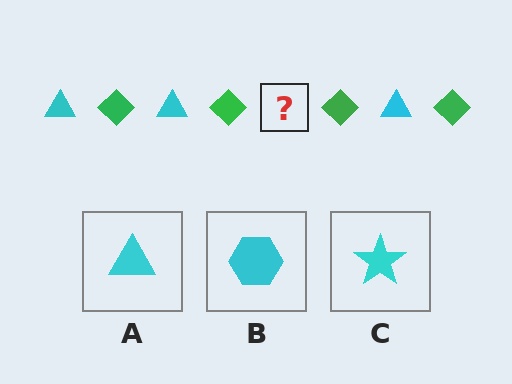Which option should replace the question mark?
Option A.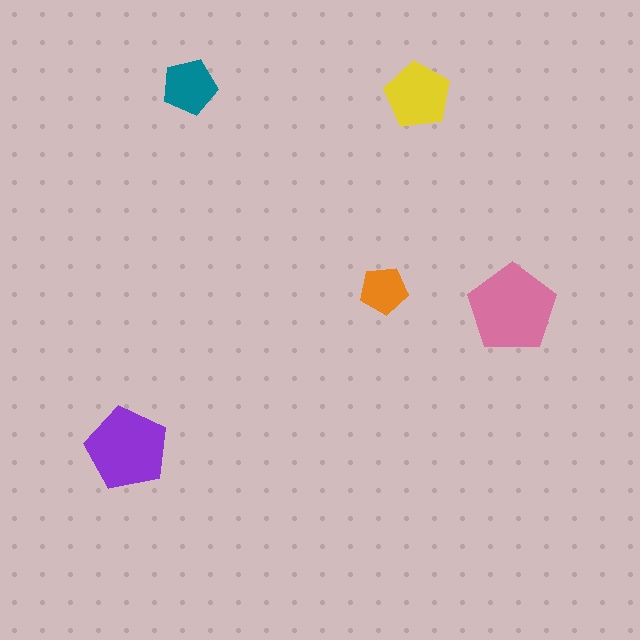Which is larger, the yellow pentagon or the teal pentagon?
The yellow one.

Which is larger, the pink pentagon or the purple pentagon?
The pink one.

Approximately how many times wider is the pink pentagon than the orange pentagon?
About 2 times wider.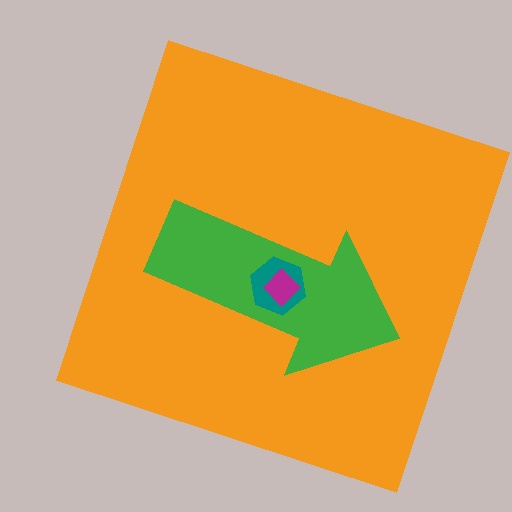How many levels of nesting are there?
4.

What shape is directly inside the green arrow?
The teal hexagon.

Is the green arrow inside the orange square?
Yes.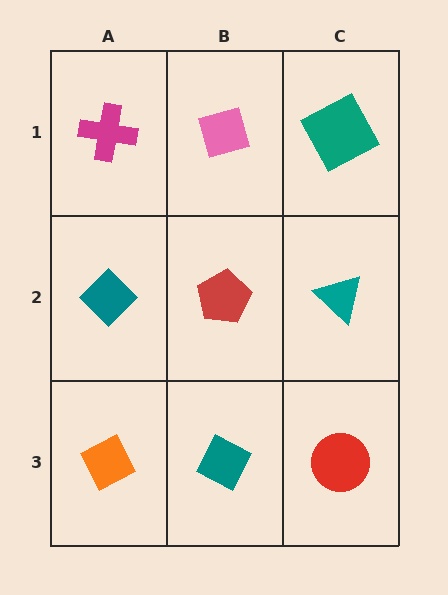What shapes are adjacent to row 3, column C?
A teal triangle (row 2, column C), a teal diamond (row 3, column B).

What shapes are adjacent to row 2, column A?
A magenta cross (row 1, column A), an orange diamond (row 3, column A), a red pentagon (row 2, column B).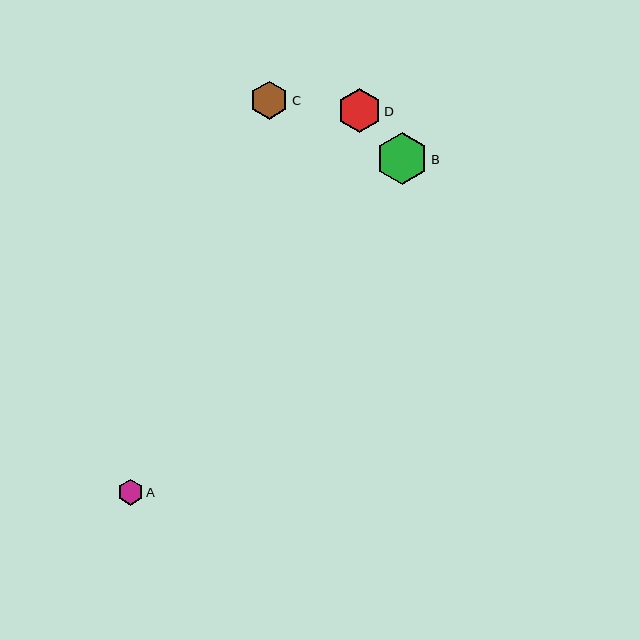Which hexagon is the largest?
Hexagon B is the largest with a size of approximately 51 pixels.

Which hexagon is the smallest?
Hexagon A is the smallest with a size of approximately 26 pixels.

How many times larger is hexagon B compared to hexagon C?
Hexagon B is approximately 1.4 times the size of hexagon C.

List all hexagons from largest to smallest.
From largest to smallest: B, D, C, A.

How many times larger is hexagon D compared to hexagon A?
Hexagon D is approximately 1.7 times the size of hexagon A.